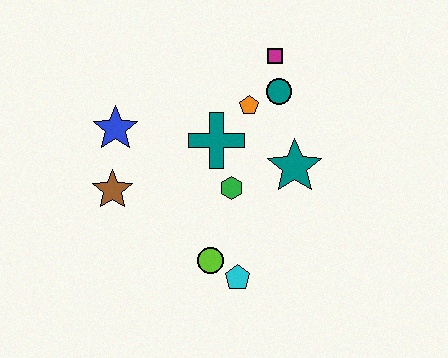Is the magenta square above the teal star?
Yes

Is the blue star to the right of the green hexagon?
No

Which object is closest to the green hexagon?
The teal cross is closest to the green hexagon.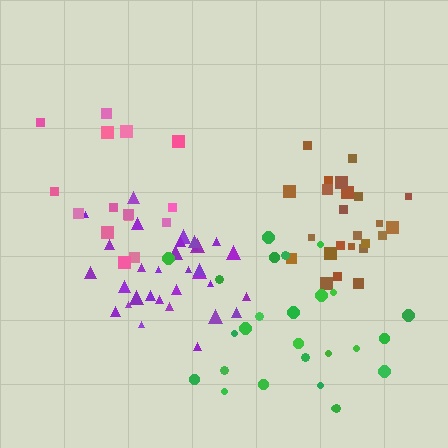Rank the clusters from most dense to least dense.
purple, brown, pink, green.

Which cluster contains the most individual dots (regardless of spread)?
Purple (32).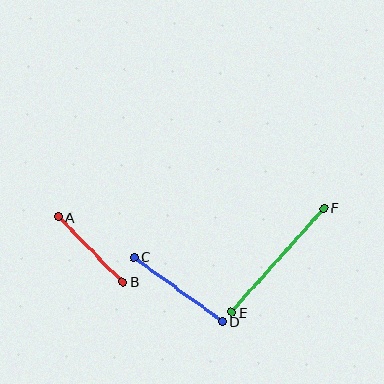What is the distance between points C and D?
The distance is approximately 109 pixels.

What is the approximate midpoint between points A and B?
The midpoint is at approximately (90, 249) pixels.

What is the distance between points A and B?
The distance is approximately 91 pixels.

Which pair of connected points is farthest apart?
Points E and F are farthest apart.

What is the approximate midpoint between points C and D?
The midpoint is at approximately (178, 289) pixels.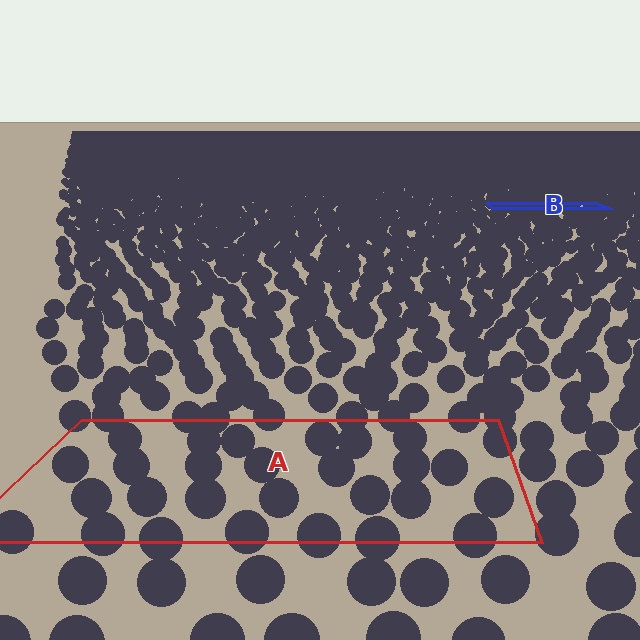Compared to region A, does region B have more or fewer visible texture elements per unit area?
Region B has more texture elements per unit area — they are packed more densely because it is farther away.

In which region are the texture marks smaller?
The texture marks are smaller in region B, because it is farther away.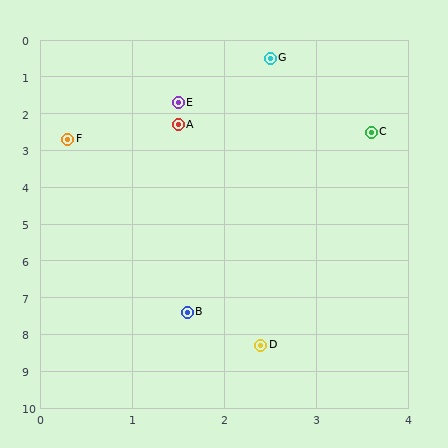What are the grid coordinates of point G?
Point G is at approximately (2.5, 0.5).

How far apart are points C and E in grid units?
Points C and E are about 2.2 grid units apart.